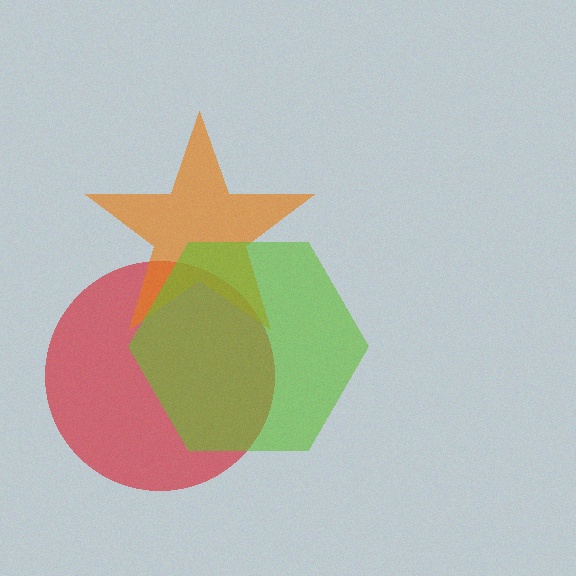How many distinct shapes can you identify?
There are 3 distinct shapes: a red circle, an orange star, a lime hexagon.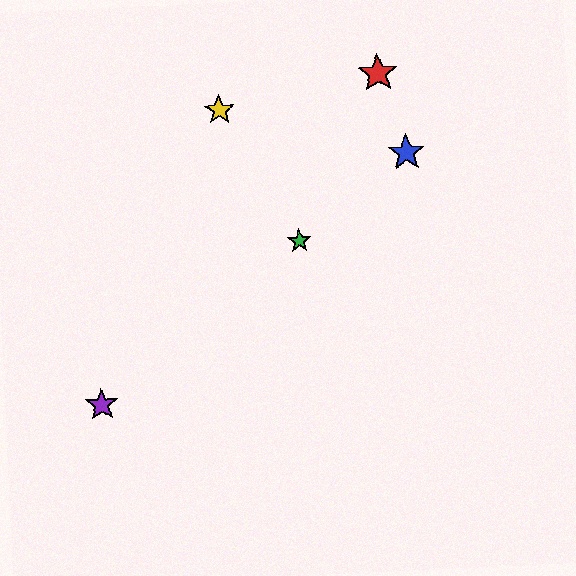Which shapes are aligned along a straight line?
The blue star, the green star, the purple star are aligned along a straight line.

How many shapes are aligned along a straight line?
3 shapes (the blue star, the green star, the purple star) are aligned along a straight line.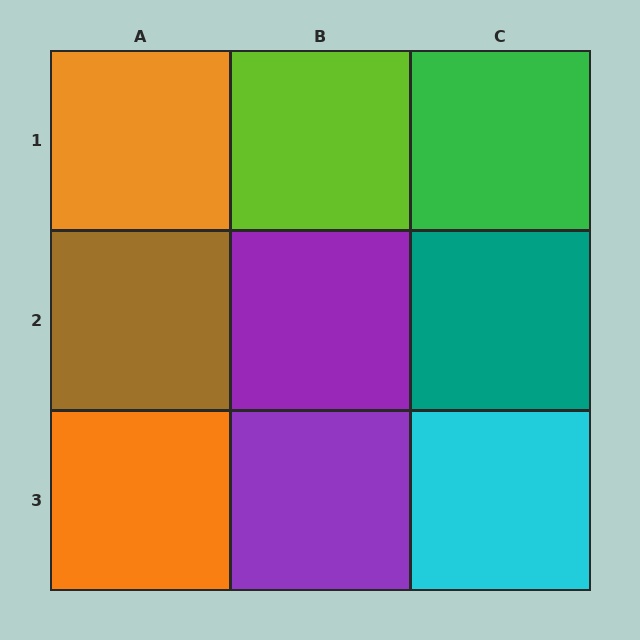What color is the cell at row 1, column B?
Lime.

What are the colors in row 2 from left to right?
Brown, purple, teal.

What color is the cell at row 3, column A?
Orange.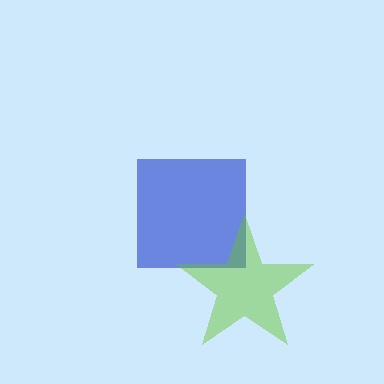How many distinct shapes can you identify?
There are 2 distinct shapes: a blue square, a lime star.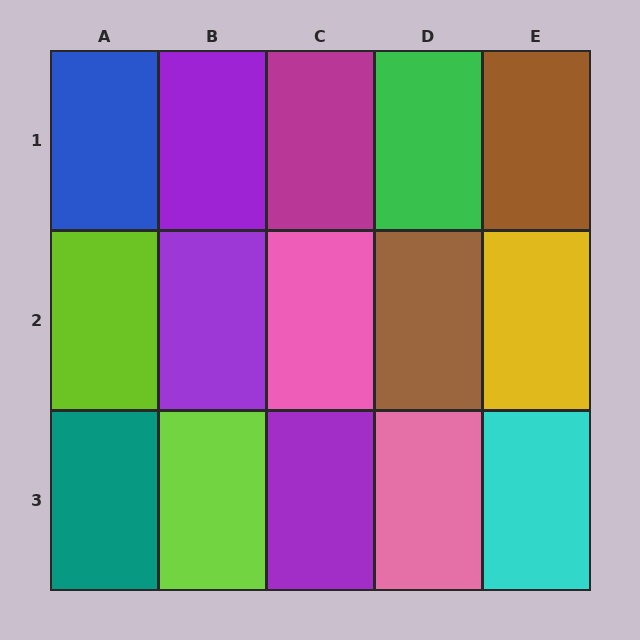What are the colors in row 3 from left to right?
Teal, lime, purple, pink, cyan.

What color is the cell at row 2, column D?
Brown.